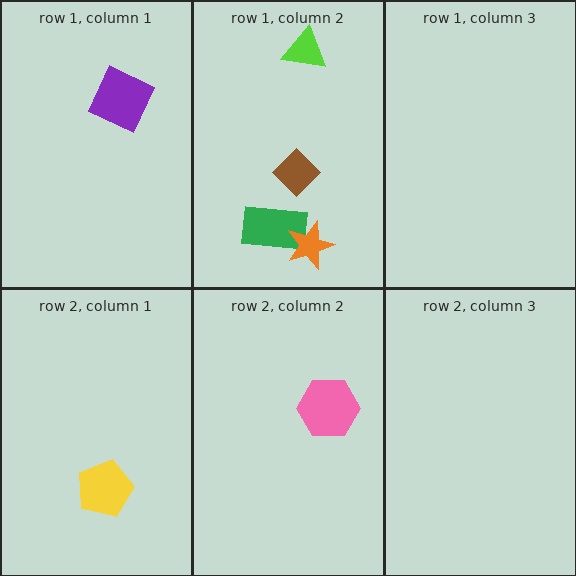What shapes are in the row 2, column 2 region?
The pink hexagon.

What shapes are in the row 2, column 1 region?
The yellow pentagon.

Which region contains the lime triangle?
The row 1, column 2 region.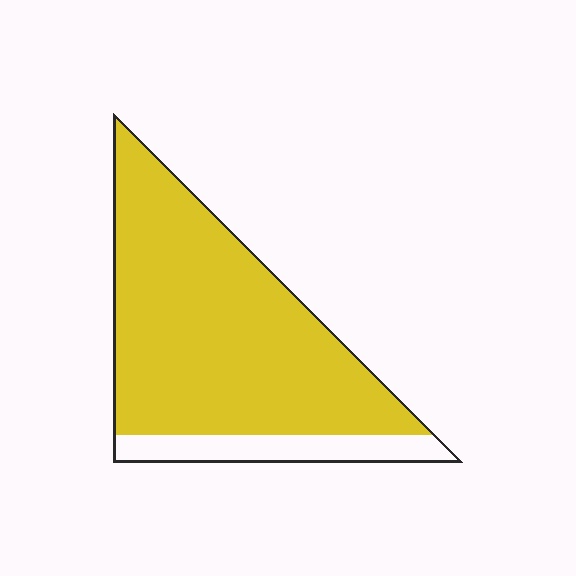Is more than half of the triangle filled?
Yes.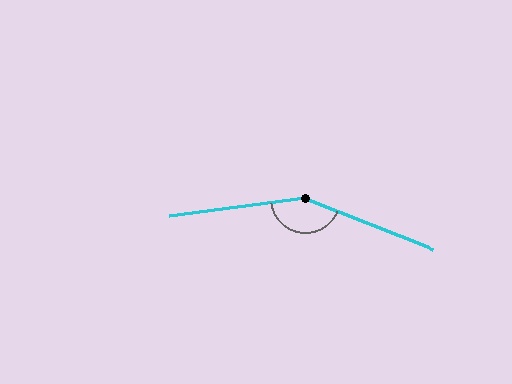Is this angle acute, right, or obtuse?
It is obtuse.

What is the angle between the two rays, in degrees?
Approximately 151 degrees.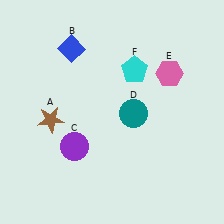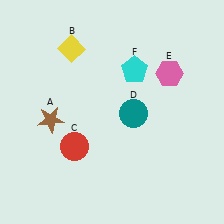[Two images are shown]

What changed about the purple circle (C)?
In Image 1, C is purple. In Image 2, it changed to red.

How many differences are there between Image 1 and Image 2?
There are 2 differences between the two images.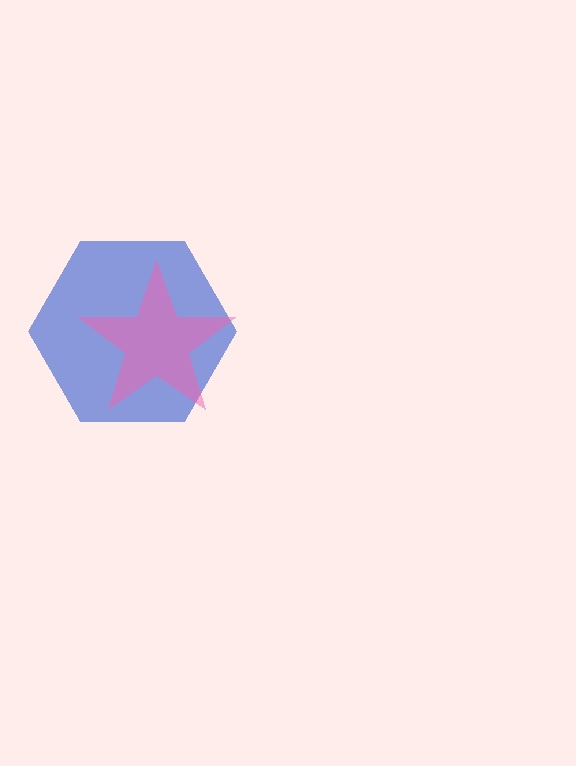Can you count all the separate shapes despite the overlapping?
Yes, there are 2 separate shapes.